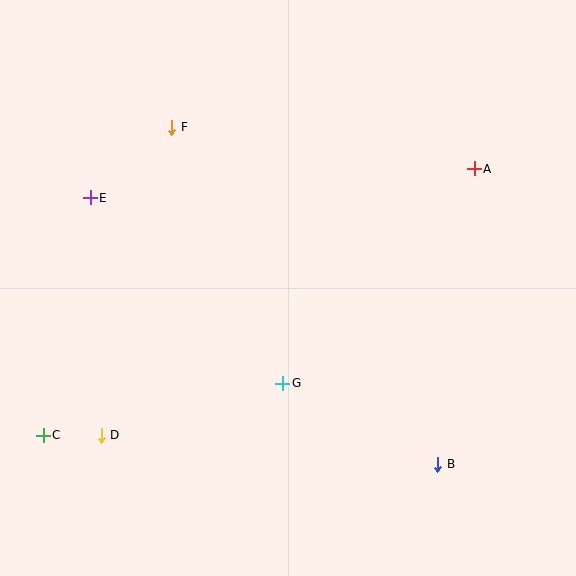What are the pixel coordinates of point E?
Point E is at (90, 198).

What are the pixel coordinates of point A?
Point A is at (474, 169).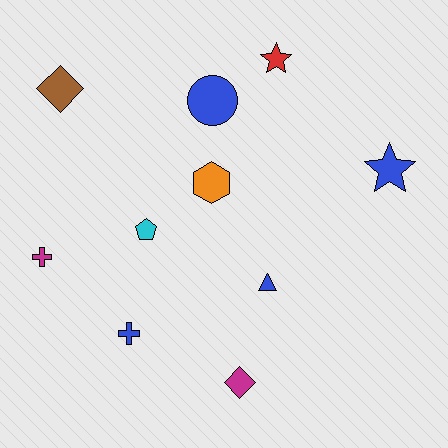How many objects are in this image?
There are 10 objects.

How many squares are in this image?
There are no squares.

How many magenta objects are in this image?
There are 2 magenta objects.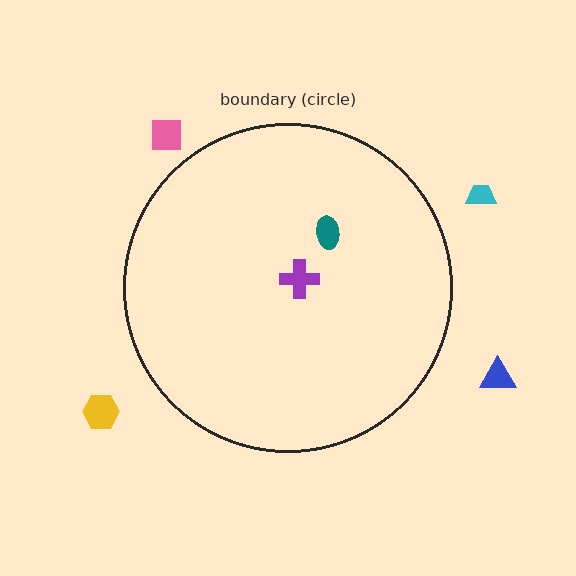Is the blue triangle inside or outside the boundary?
Outside.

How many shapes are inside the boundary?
2 inside, 4 outside.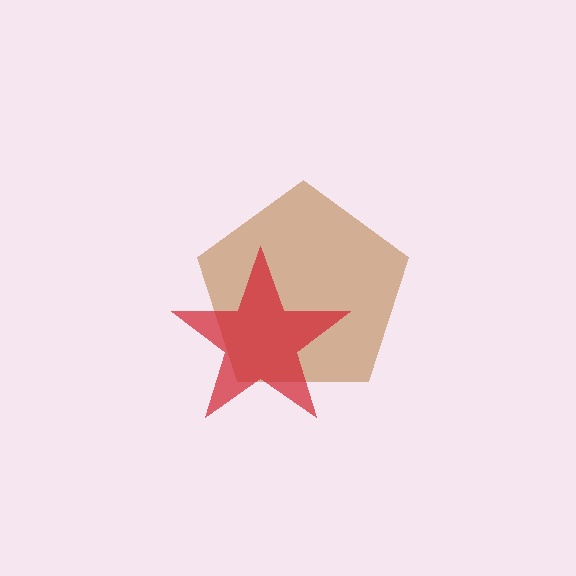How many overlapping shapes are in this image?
There are 2 overlapping shapes in the image.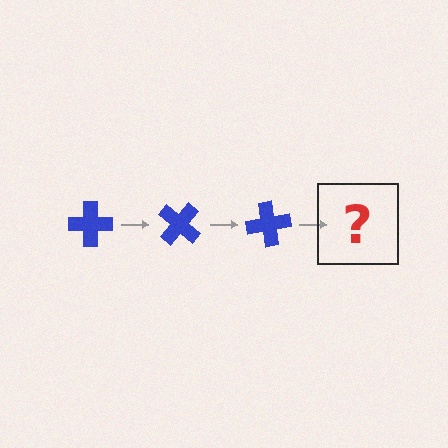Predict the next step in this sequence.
The next step is a blue cross rotated 120 degrees.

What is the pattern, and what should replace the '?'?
The pattern is that the cross rotates 40 degrees each step. The '?' should be a blue cross rotated 120 degrees.